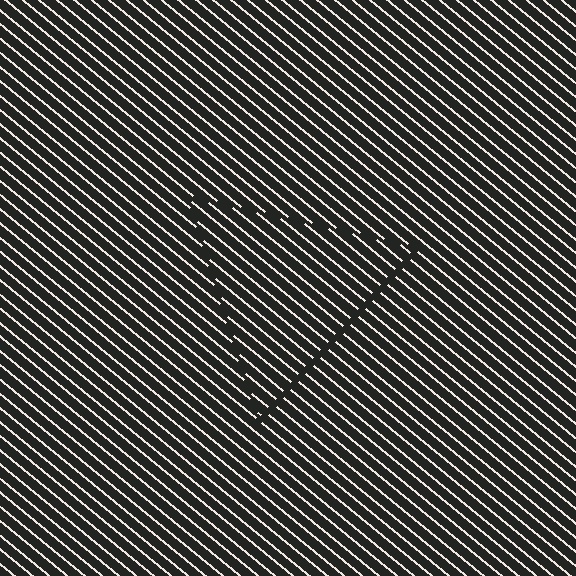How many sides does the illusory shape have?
3 sides — the line-ends trace a triangle.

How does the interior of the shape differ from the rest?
The interior of the shape contains the same grating, shifted by half a period — the contour is defined by the phase discontinuity where line-ends from the inner and outer gratings abut.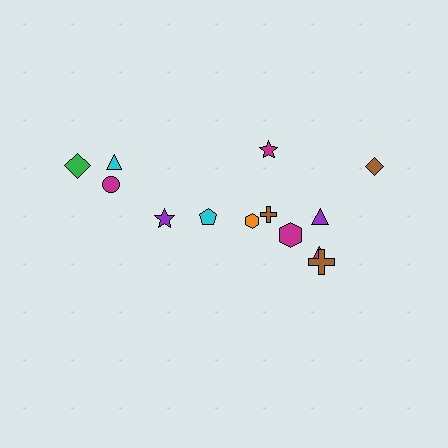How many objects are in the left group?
There are 5 objects.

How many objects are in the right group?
There are 8 objects.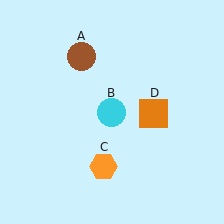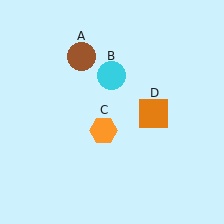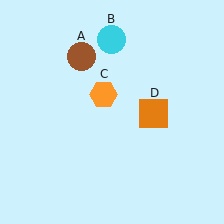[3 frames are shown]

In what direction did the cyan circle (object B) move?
The cyan circle (object B) moved up.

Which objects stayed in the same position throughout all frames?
Brown circle (object A) and orange square (object D) remained stationary.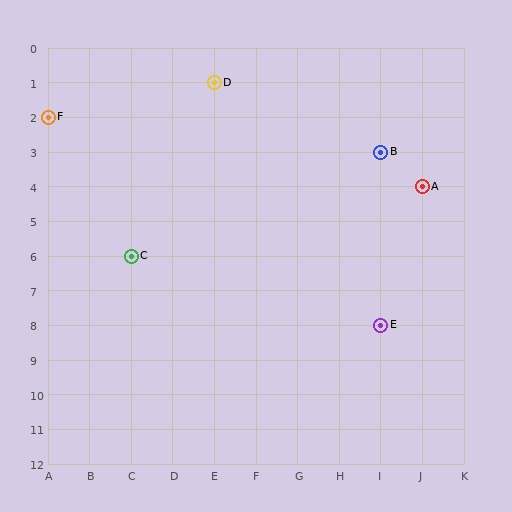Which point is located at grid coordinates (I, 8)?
Point E is at (I, 8).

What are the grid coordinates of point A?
Point A is at grid coordinates (J, 4).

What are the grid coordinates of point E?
Point E is at grid coordinates (I, 8).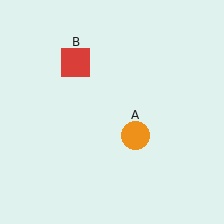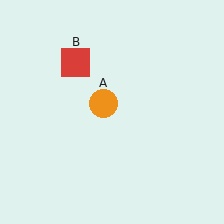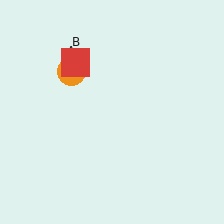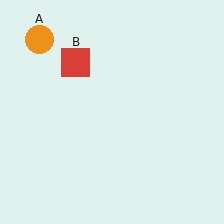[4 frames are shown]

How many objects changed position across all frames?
1 object changed position: orange circle (object A).